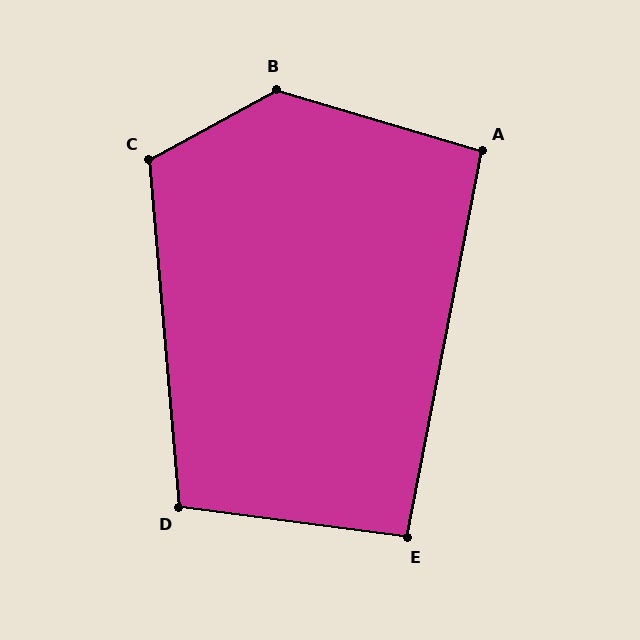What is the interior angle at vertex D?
Approximately 103 degrees (obtuse).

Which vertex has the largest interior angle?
B, at approximately 135 degrees.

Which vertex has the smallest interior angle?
E, at approximately 93 degrees.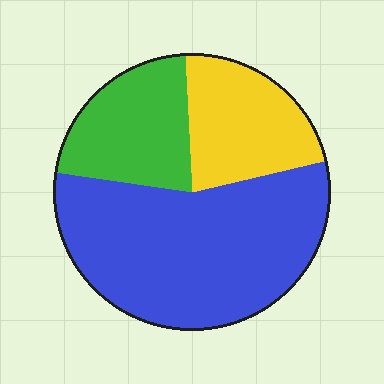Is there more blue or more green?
Blue.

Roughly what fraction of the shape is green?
Green covers around 20% of the shape.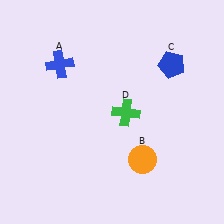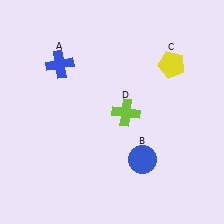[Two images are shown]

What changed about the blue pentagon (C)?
In Image 1, C is blue. In Image 2, it changed to yellow.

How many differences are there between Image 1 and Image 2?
There are 3 differences between the two images.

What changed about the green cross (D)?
In Image 1, D is green. In Image 2, it changed to lime.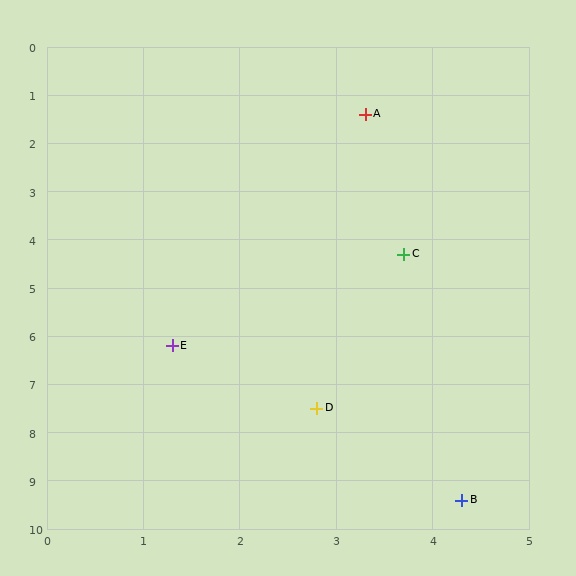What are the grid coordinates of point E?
Point E is at approximately (1.3, 6.2).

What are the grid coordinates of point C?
Point C is at approximately (3.7, 4.3).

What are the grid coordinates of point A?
Point A is at approximately (3.3, 1.4).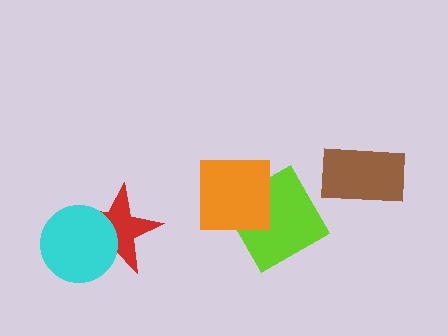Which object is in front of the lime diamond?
The orange square is in front of the lime diamond.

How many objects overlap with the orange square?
1 object overlaps with the orange square.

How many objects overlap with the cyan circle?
1 object overlaps with the cyan circle.